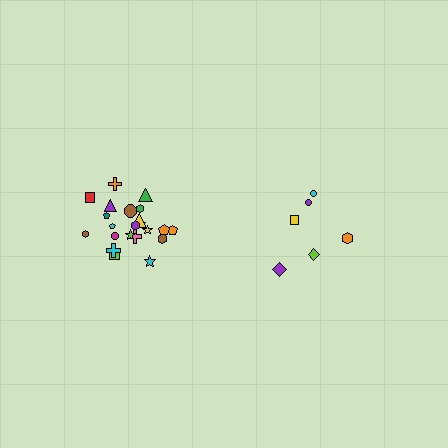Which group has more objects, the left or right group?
The left group.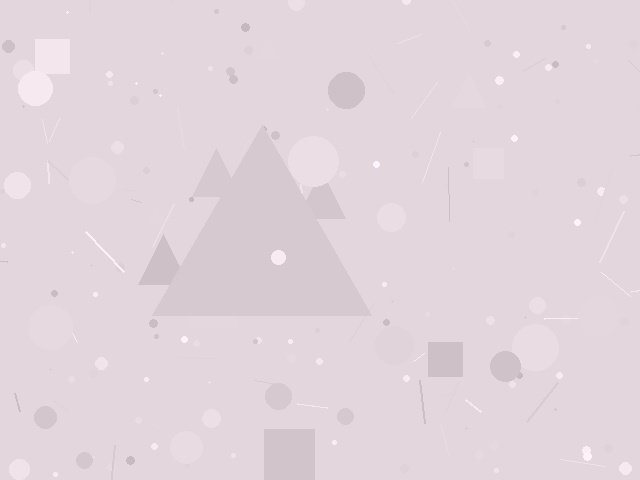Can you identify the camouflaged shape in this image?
The camouflaged shape is a triangle.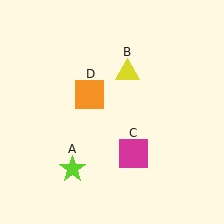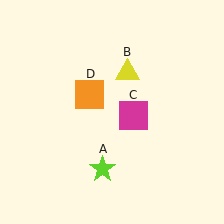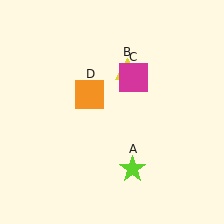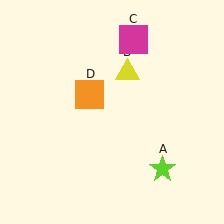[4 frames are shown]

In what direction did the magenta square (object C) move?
The magenta square (object C) moved up.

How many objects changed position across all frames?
2 objects changed position: lime star (object A), magenta square (object C).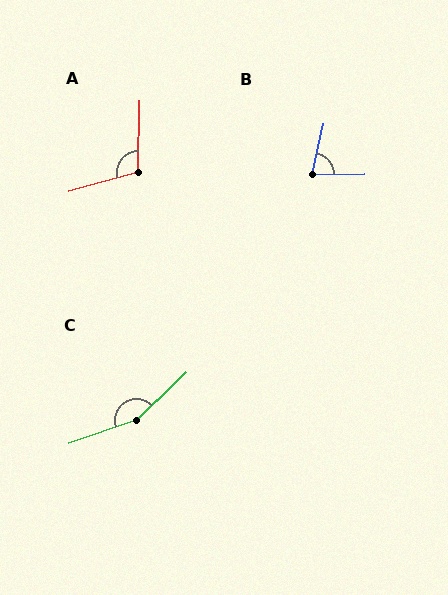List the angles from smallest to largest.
B (76°), A (106°), C (154°).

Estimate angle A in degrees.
Approximately 106 degrees.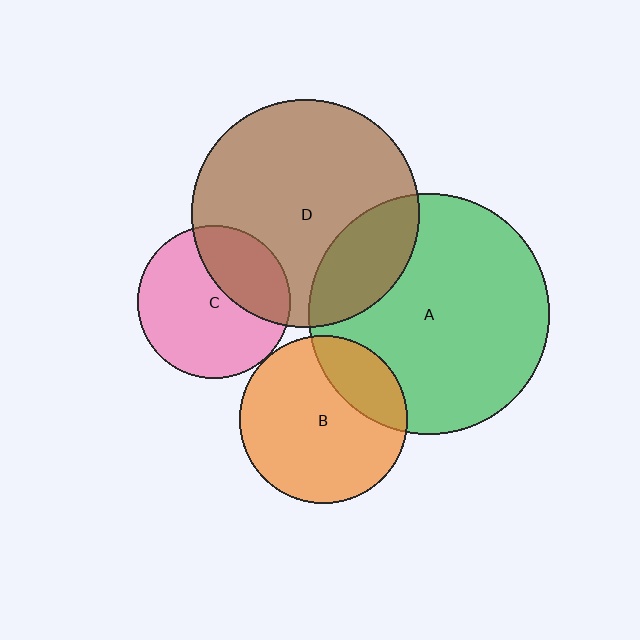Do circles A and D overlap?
Yes.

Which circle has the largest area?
Circle A (green).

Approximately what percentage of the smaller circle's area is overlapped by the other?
Approximately 20%.